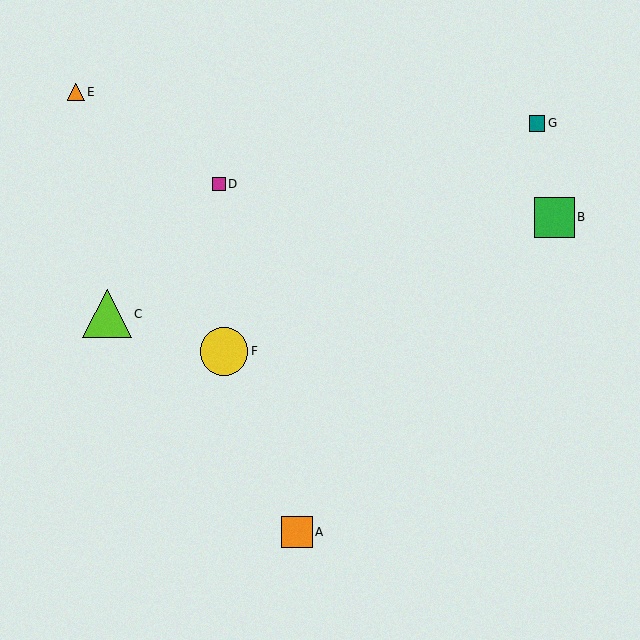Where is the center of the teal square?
The center of the teal square is at (537, 123).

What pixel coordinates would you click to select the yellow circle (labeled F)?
Click at (224, 351) to select the yellow circle F.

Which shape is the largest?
The lime triangle (labeled C) is the largest.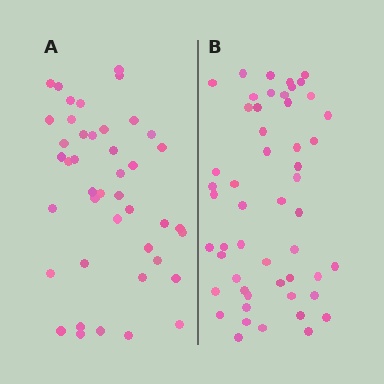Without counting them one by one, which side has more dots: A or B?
Region B (the right region) has more dots.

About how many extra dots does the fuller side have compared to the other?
Region B has roughly 8 or so more dots than region A.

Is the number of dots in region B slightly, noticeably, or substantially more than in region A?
Region B has only slightly more — the two regions are fairly close. The ratio is roughly 1.2 to 1.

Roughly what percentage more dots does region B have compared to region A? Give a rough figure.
About 20% more.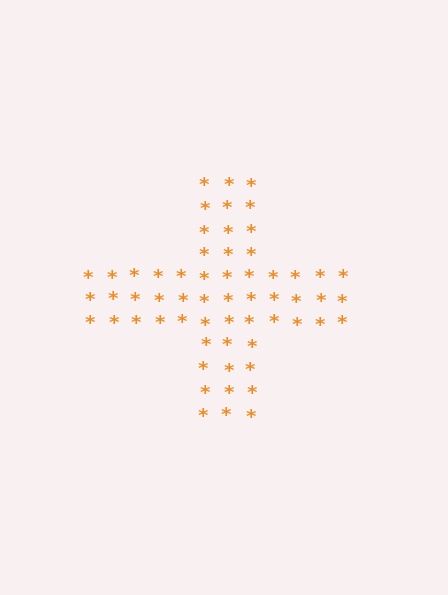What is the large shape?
The large shape is a cross.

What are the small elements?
The small elements are asterisks.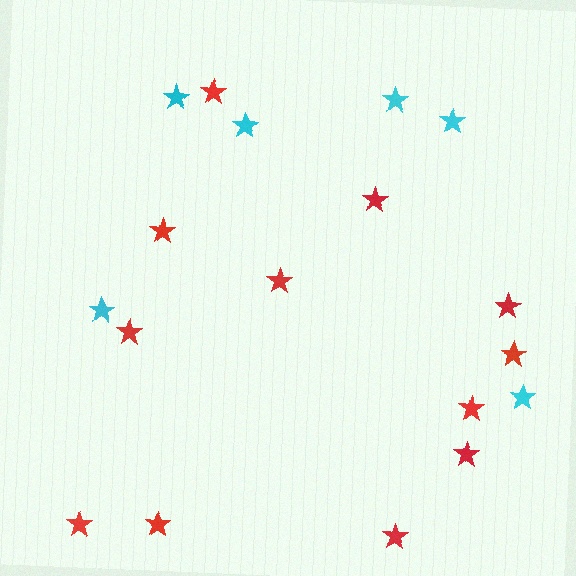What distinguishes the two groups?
There are 2 groups: one group of cyan stars (6) and one group of red stars (12).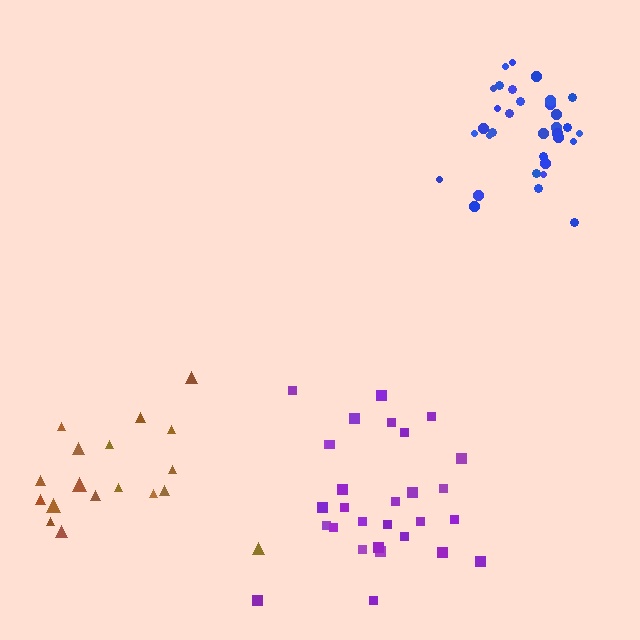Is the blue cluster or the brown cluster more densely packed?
Blue.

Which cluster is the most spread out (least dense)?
Brown.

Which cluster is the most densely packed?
Blue.